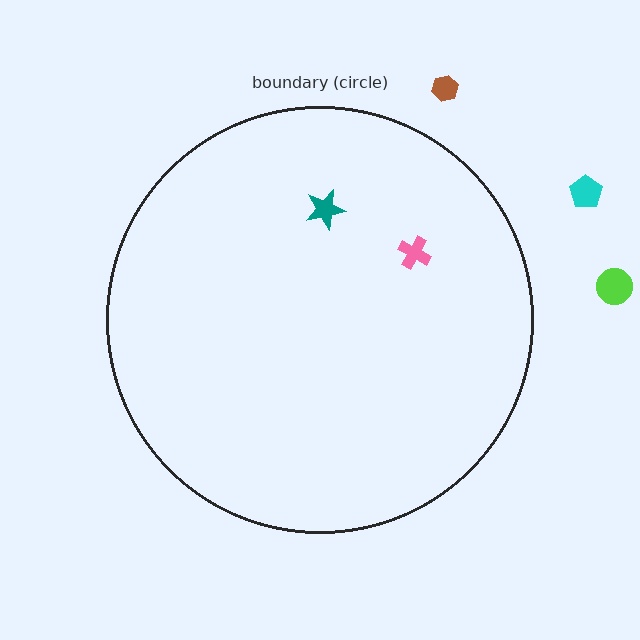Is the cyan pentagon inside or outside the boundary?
Outside.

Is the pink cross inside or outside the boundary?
Inside.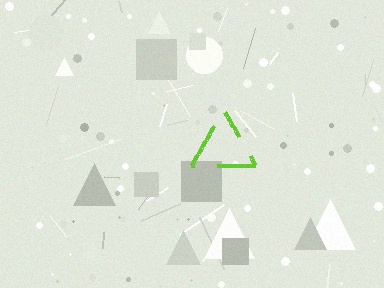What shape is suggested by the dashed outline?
The dashed outline suggests a triangle.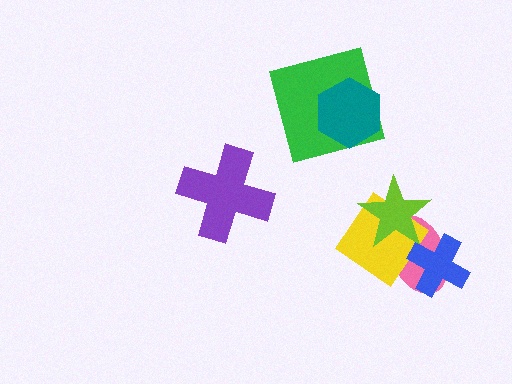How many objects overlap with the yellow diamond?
3 objects overlap with the yellow diamond.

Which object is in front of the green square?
The teal hexagon is in front of the green square.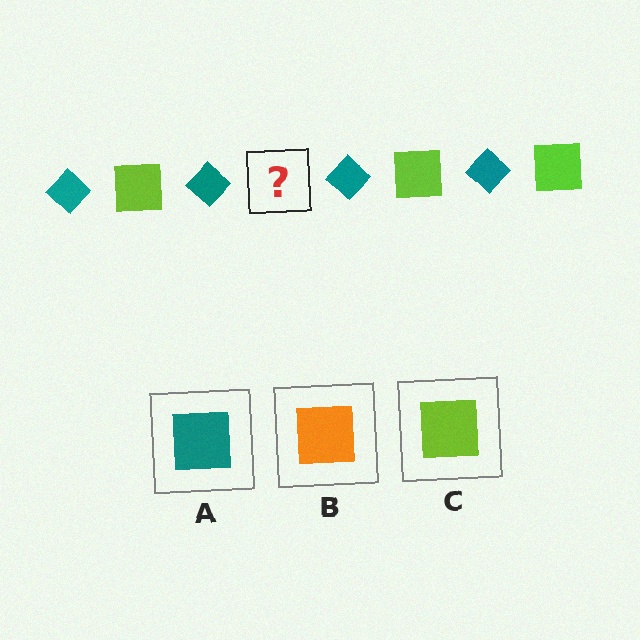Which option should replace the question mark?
Option C.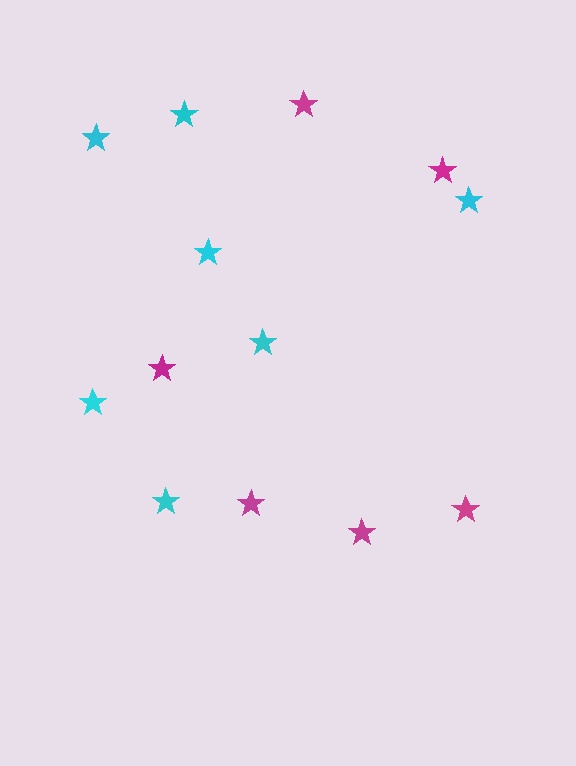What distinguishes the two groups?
There are 2 groups: one group of magenta stars (6) and one group of cyan stars (7).